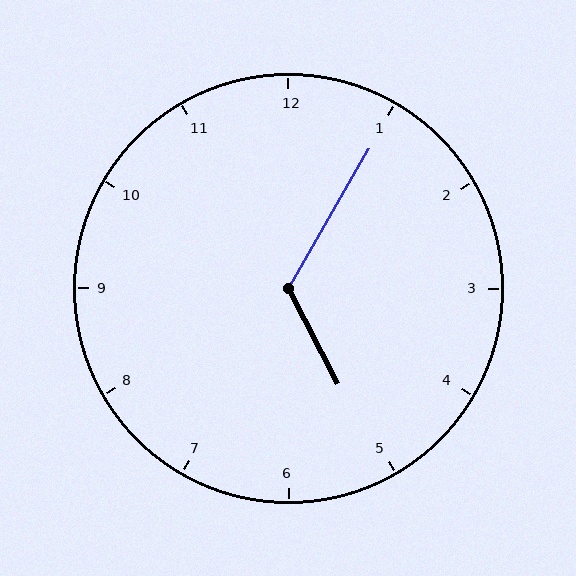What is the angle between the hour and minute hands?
Approximately 122 degrees.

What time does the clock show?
5:05.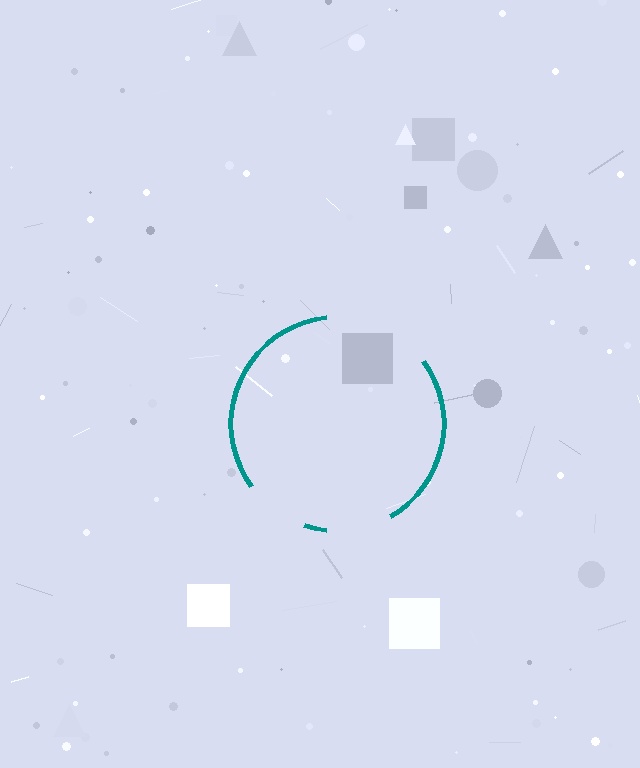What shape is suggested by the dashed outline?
The dashed outline suggests a circle.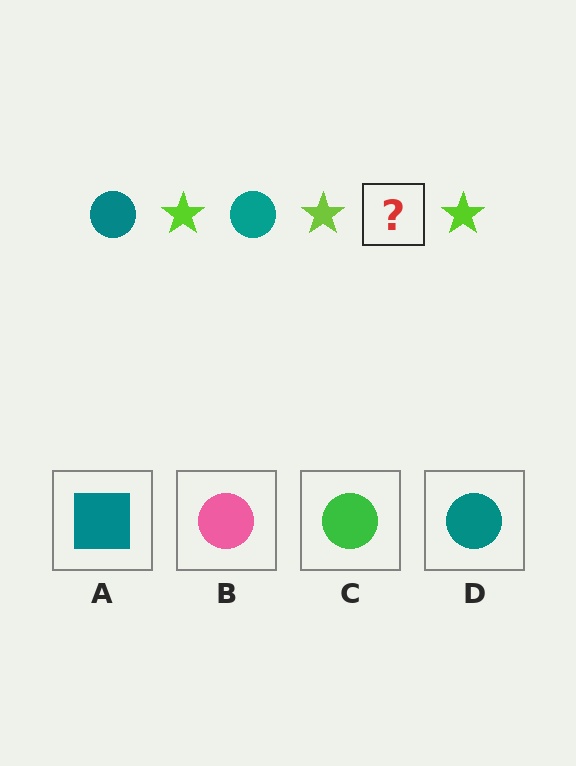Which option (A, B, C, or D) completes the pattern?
D.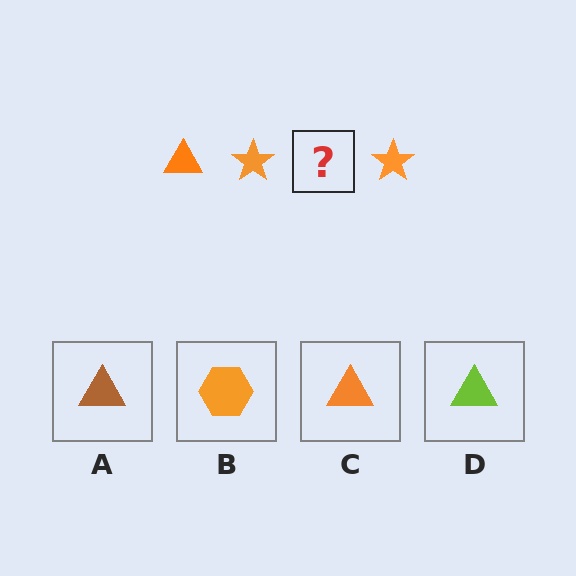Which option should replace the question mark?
Option C.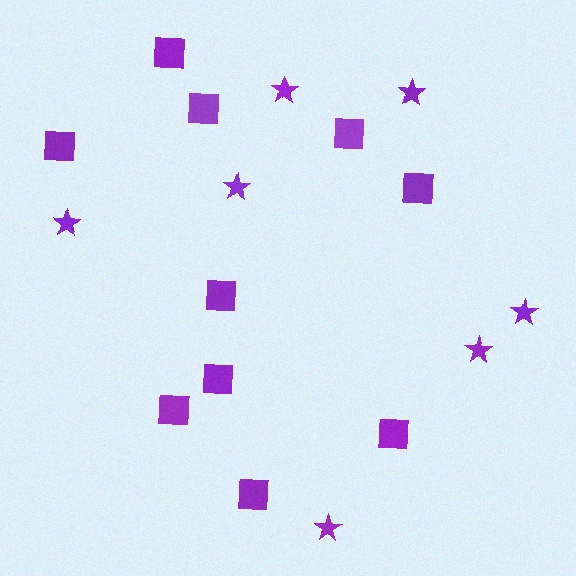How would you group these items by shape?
There are 2 groups: one group of squares (10) and one group of stars (7).